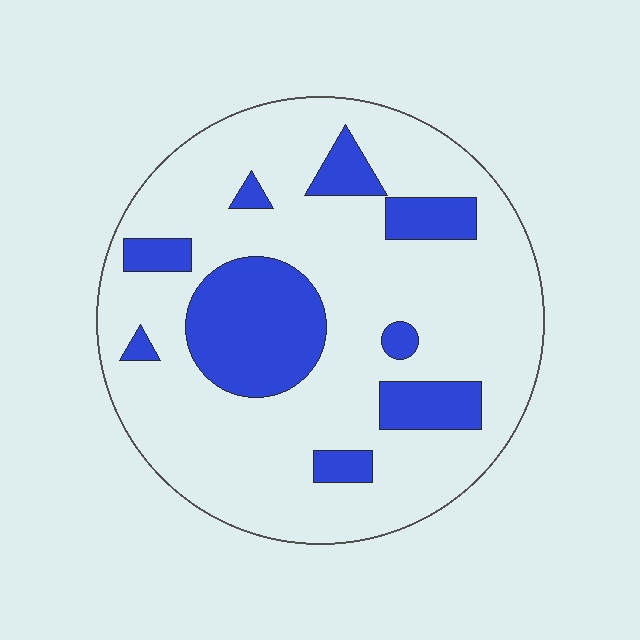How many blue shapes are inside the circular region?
9.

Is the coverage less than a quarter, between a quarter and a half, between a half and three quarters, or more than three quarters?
Less than a quarter.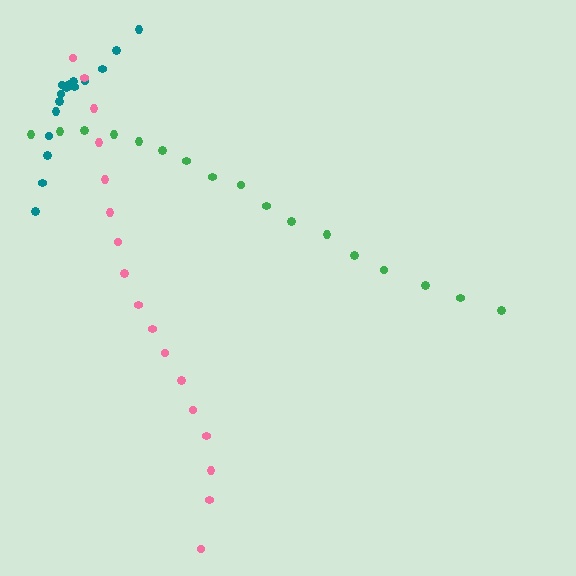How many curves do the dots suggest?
There are 3 distinct paths.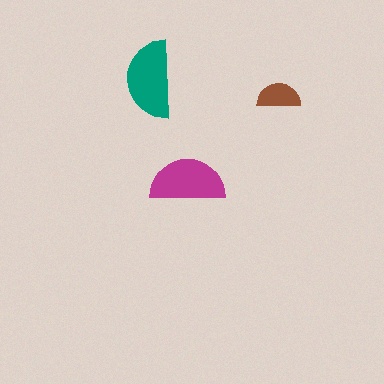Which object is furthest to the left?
The teal semicircle is leftmost.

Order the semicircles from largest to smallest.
the teal one, the magenta one, the brown one.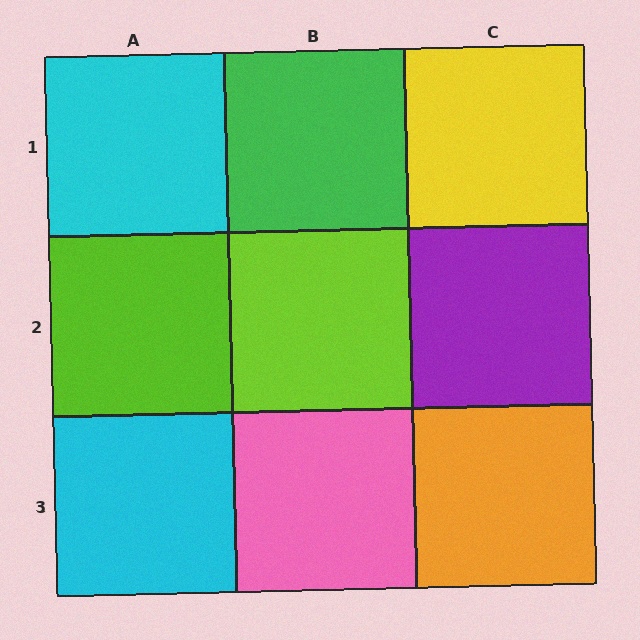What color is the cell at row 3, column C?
Orange.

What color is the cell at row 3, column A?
Cyan.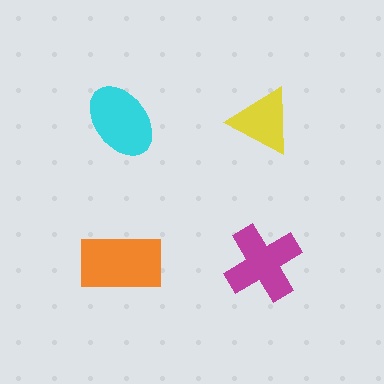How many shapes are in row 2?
2 shapes.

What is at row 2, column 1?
An orange rectangle.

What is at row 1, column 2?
A yellow triangle.